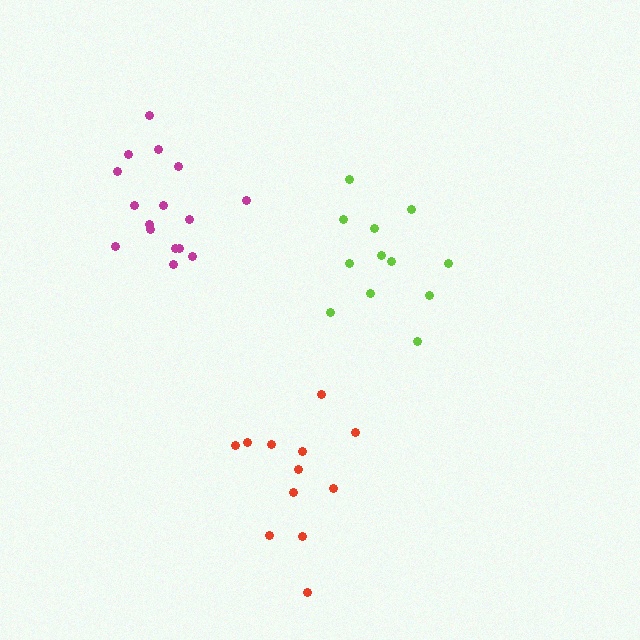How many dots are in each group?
Group 1: 12 dots, Group 2: 16 dots, Group 3: 12 dots (40 total).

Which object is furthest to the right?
The lime cluster is rightmost.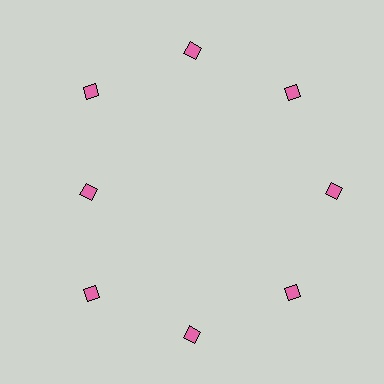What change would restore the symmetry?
The symmetry would be restored by moving it outward, back onto the ring so that all 8 diamonds sit at equal angles and equal distance from the center.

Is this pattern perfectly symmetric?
No. The 8 pink diamonds are arranged in a ring, but one element near the 9 o'clock position is pulled inward toward the center, breaking the 8-fold rotational symmetry.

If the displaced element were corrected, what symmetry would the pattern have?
It would have 8-fold rotational symmetry — the pattern would map onto itself every 45 degrees.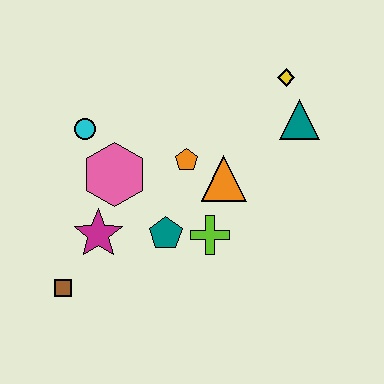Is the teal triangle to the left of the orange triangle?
No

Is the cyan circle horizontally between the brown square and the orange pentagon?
Yes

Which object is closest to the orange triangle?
The orange pentagon is closest to the orange triangle.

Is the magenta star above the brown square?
Yes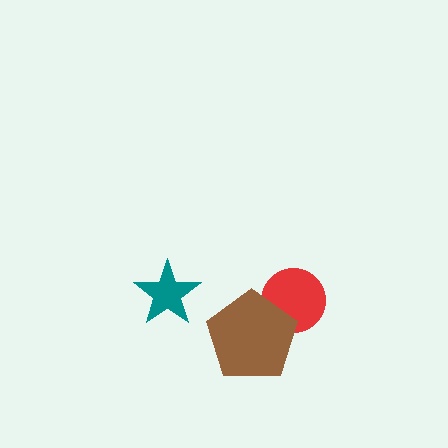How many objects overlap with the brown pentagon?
1 object overlaps with the brown pentagon.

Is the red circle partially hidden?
Yes, it is partially covered by another shape.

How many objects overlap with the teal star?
0 objects overlap with the teal star.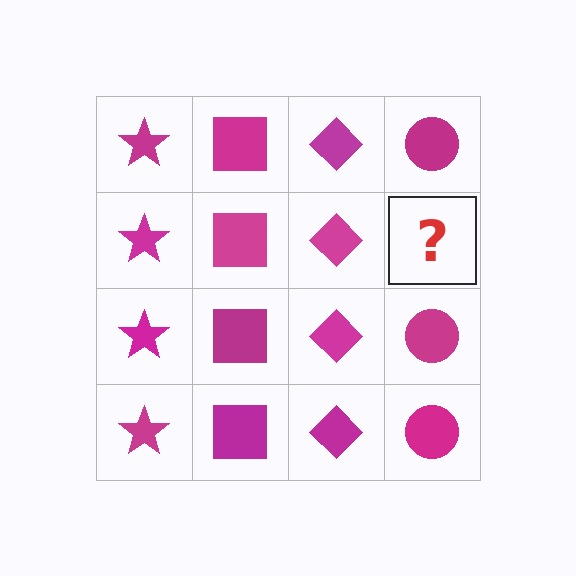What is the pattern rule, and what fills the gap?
The rule is that each column has a consistent shape. The gap should be filled with a magenta circle.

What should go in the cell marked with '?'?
The missing cell should contain a magenta circle.